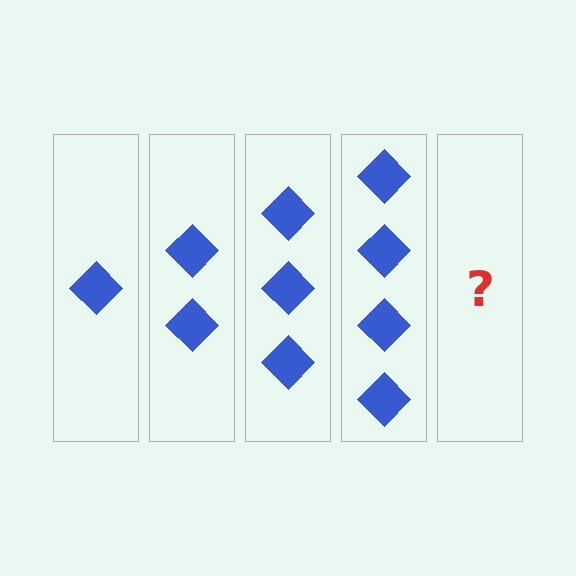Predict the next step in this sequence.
The next step is 5 diamonds.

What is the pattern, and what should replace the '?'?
The pattern is that each step adds one more diamond. The '?' should be 5 diamonds.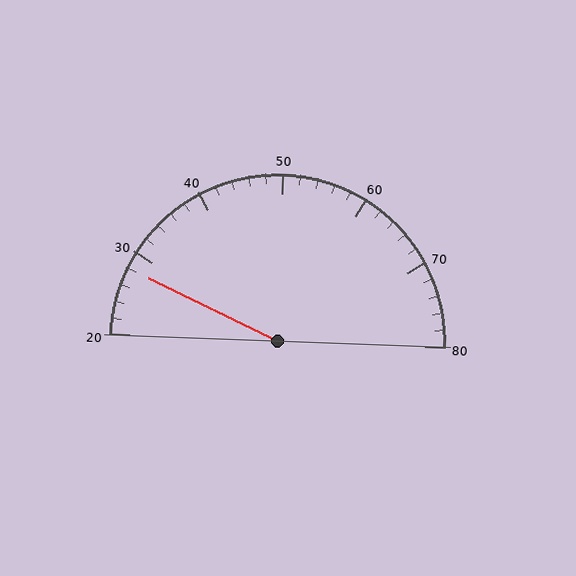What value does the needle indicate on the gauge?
The needle indicates approximately 28.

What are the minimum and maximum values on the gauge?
The gauge ranges from 20 to 80.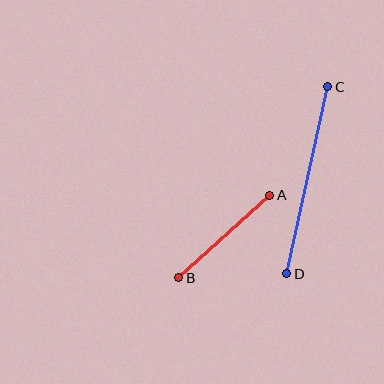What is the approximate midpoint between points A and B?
The midpoint is at approximately (224, 236) pixels.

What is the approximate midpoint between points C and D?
The midpoint is at approximately (307, 180) pixels.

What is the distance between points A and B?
The distance is approximately 123 pixels.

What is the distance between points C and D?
The distance is approximately 191 pixels.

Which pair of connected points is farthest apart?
Points C and D are farthest apart.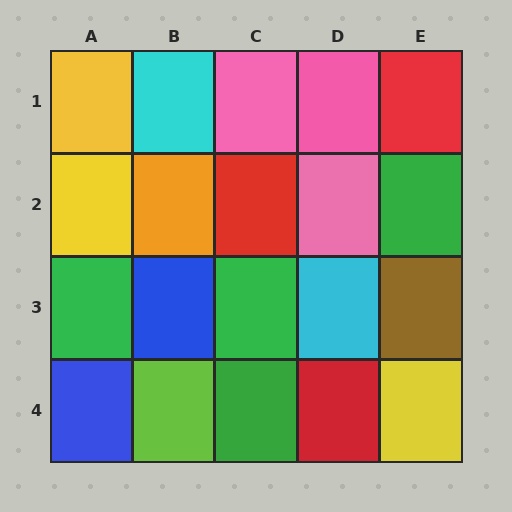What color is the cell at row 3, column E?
Brown.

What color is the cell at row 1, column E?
Red.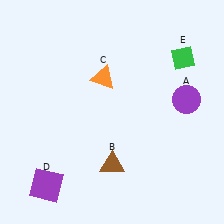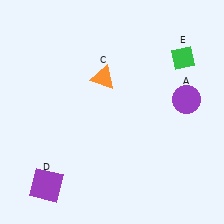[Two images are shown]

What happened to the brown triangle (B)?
The brown triangle (B) was removed in Image 2. It was in the bottom-right area of Image 1.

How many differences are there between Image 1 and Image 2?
There is 1 difference between the two images.